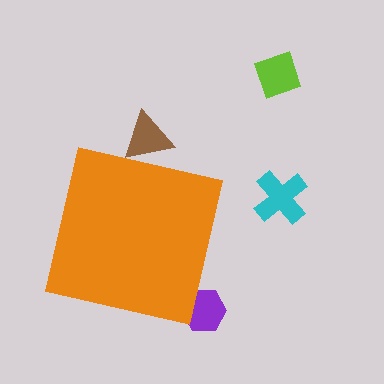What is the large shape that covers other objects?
An orange square.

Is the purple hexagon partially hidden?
Yes, the purple hexagon is partially hidden behind the orange square.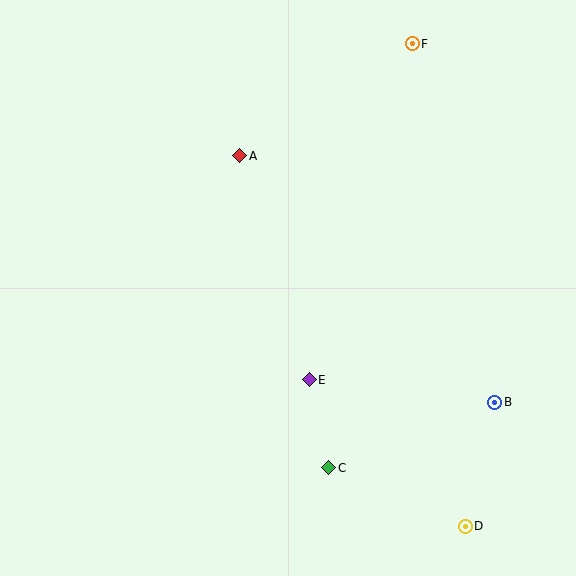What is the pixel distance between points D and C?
The distance between D and C is 148 pixels.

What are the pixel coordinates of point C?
Point C is at (329, 468).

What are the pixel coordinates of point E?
Point E is at (309, 380).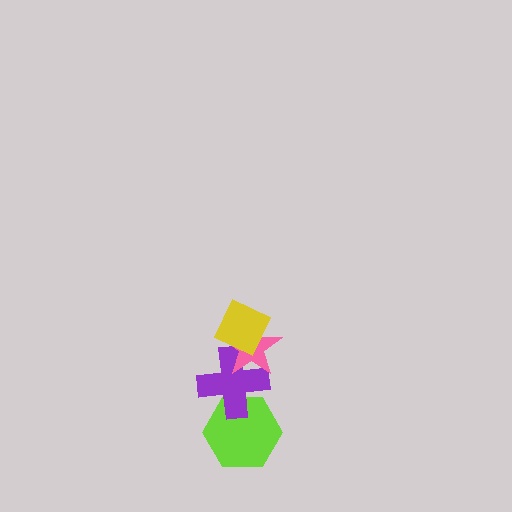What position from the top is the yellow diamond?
The yellow diamond is 1st from the top.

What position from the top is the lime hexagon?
The lime hexagon is 4th from the top.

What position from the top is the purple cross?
The purple cross is 3rd from the top.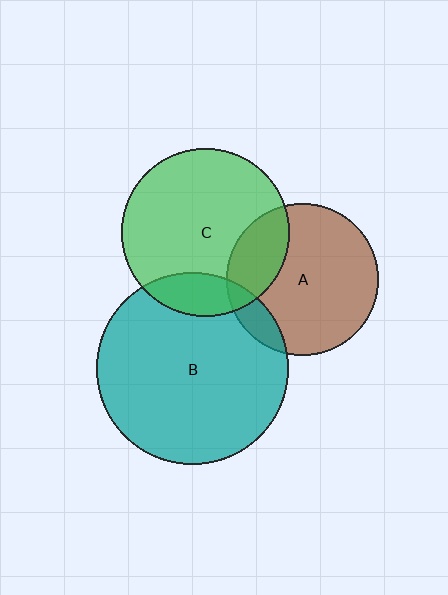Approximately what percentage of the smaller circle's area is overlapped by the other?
Approximately 25%.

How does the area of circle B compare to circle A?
Approximately 1.6 times.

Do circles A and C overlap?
Yes.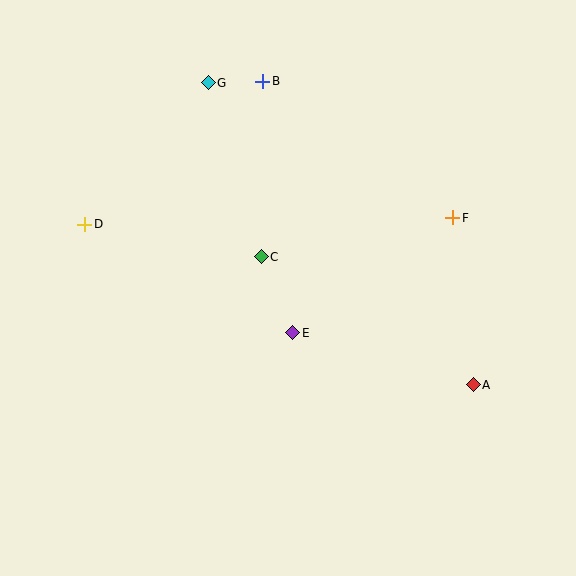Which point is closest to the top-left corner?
Point G is closest to the top-left corner.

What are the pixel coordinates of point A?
Point A is at (473, 385).